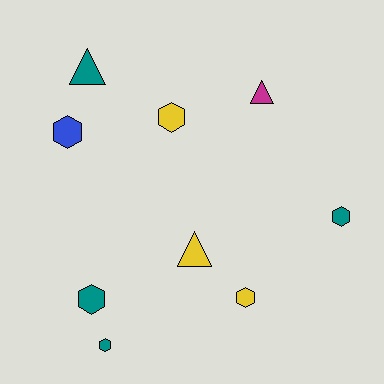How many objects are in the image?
There are 9 objects.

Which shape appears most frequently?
Hexagon, with 6 objects.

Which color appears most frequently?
Teal, with 4 objects.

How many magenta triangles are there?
There is 1 magenta triangle.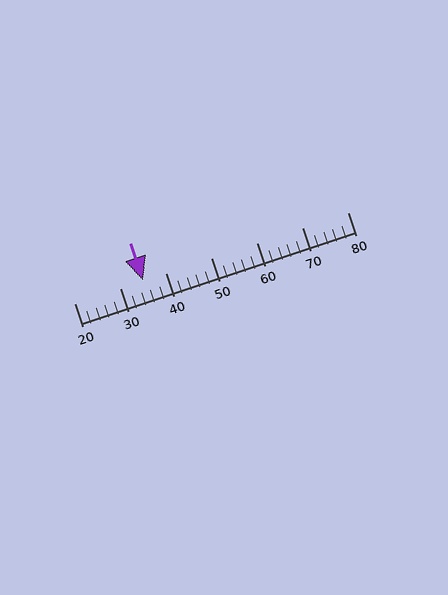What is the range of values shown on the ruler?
The ruler shows values from 20 to 80.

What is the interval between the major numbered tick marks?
The major tick marks are spaced 10 units apart.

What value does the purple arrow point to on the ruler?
The purple arrow points to approximately 35.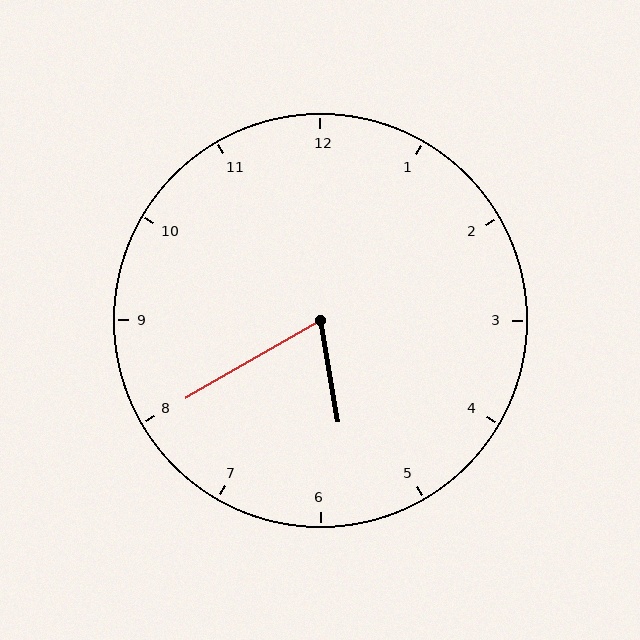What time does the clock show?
5:40.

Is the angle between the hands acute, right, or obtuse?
It is acute.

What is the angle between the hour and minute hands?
Approximately 70 degrees.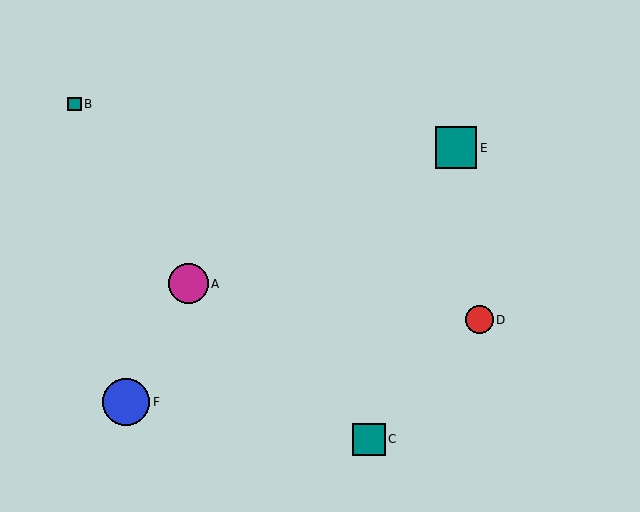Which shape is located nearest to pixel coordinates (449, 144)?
The teal square (labeled E) at (456, 148) is nearest to that location.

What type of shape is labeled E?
Shape E is a teal square.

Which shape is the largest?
The blue circle (labeled F) is the largest.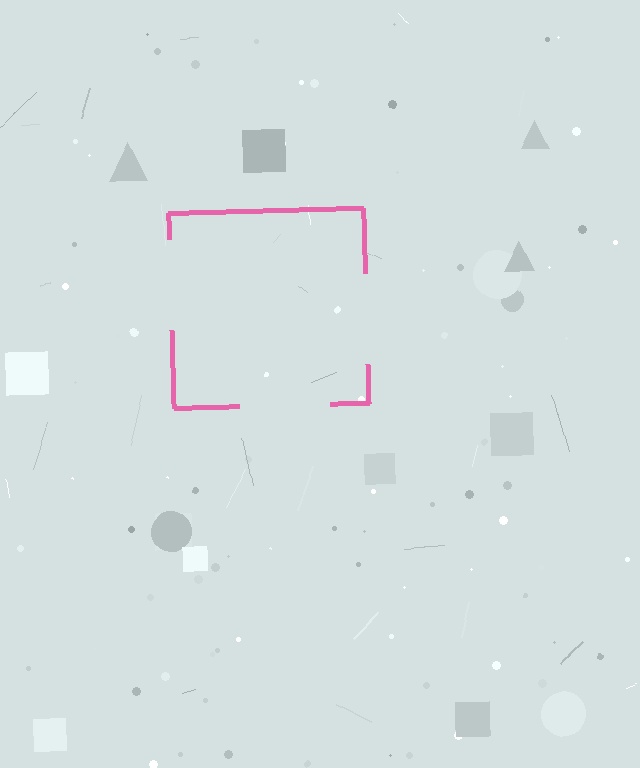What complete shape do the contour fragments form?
The contour fragments form a square.